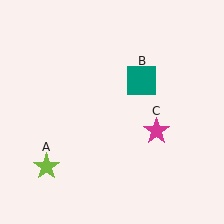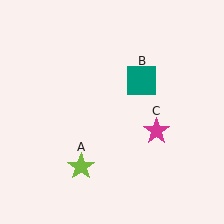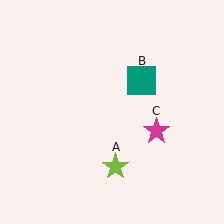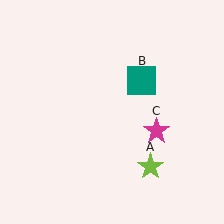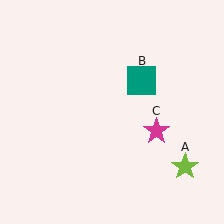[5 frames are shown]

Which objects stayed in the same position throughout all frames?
Teal square (object B) and magenta star (object C) remained stationary.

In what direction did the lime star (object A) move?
The lime star (object A) moved right.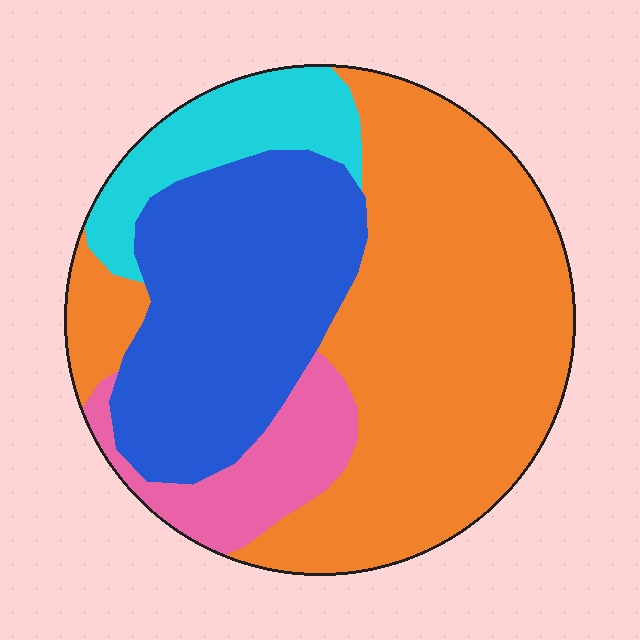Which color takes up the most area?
Orange, at roughly 50%.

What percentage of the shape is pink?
Pink covers 10% of the shape.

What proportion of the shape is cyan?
Cyan covers around 10% of the shape.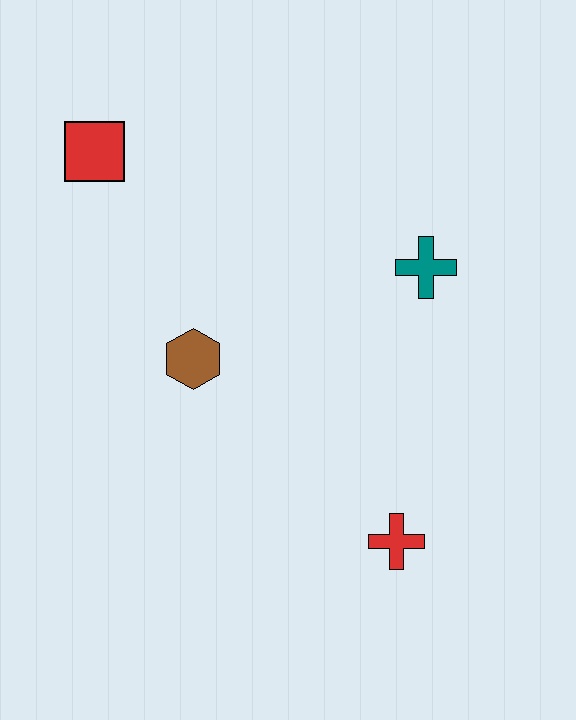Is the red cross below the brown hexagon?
Yes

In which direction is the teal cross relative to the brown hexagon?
The teal cross is to the right of the brown hexagon.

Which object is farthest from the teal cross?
The red square is farthest from the teal cross.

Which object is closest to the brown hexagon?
The red square is closest to the brown hexagon.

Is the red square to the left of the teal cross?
Yes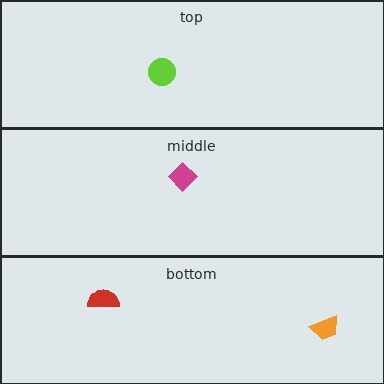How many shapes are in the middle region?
1.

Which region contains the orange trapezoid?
The bottom region.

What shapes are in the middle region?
The magenta diamond.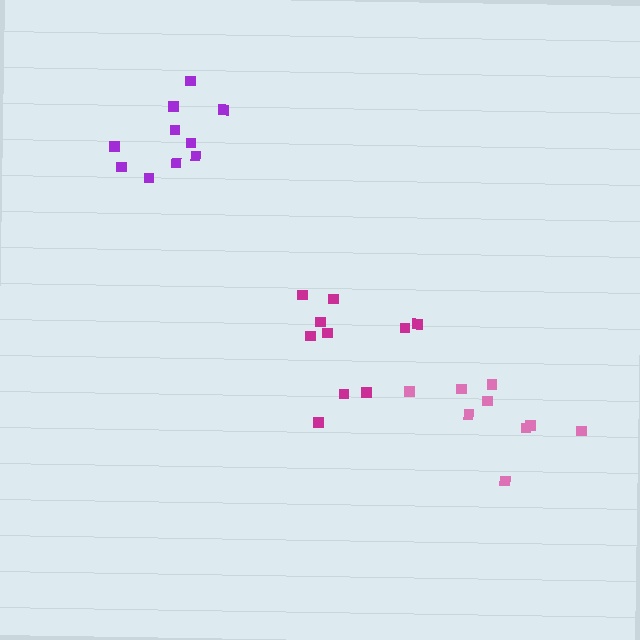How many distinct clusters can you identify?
There are 3 distinct clusters.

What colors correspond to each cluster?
The clusters are colored: purple, magenta, pink.